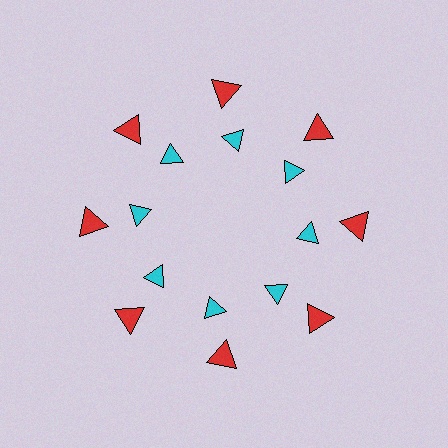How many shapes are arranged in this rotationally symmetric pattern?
There are 16 shapes, arranged in 8 groups of 2.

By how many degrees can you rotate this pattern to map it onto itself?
The pattern maps onto itself every 45 degrees of rotation.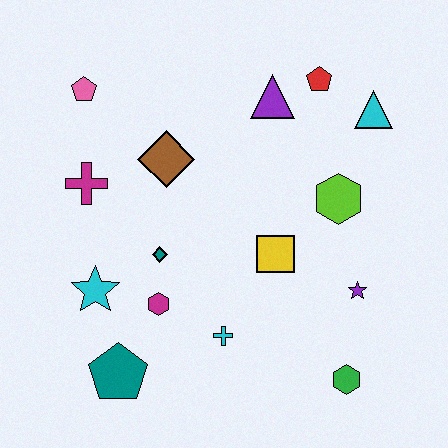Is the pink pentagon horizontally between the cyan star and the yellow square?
No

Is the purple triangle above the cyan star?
Yes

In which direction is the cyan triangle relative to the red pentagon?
The cyan triangle is to the right of the red pentagon.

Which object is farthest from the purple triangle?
The teal pentagon is farthest from the purple triangle.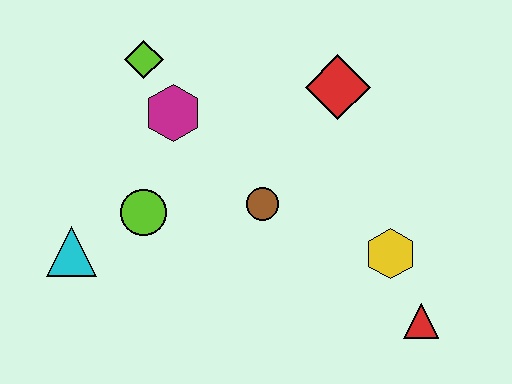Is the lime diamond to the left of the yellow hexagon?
Yes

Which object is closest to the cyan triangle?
The lime circle is closest to the cyan triangle.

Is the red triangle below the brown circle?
Yes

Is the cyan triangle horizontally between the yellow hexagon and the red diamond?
No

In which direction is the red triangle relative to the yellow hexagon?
The red triangle is below the yellow hexagon.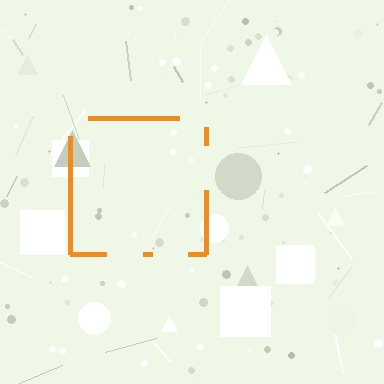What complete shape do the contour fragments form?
The contour fragments form a square.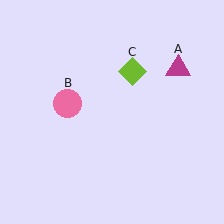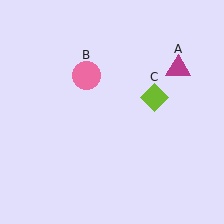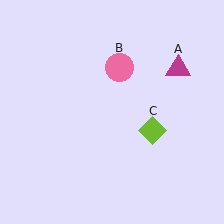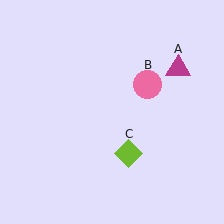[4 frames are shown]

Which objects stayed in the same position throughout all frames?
Magenta triangle (object A) remained stationary.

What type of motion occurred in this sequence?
The pink circle (object B), lime diamond (object C) rotated clockwise around the center of the scene.